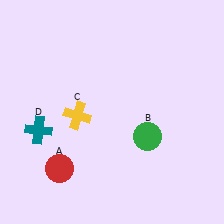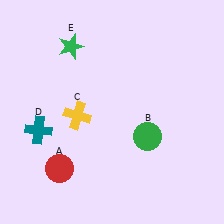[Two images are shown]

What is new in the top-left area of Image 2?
A green star (E) was added in the top-left area of Image 2.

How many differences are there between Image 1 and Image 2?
There is 1 difference between the two images.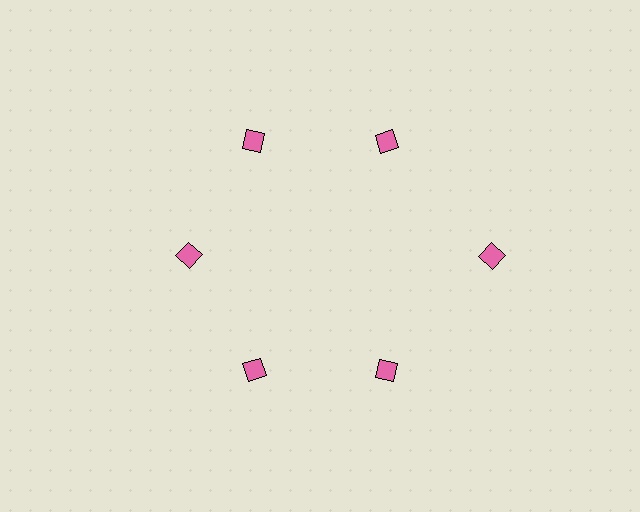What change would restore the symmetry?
The symmetry would be restored by moving it inward, back onto the ring so that all 6 diamonds sit at equal angles and equal distance from the center.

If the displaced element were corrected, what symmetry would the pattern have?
It would have 6-fold rotational symmetry — the pattern would map onto itself every 60 degrees.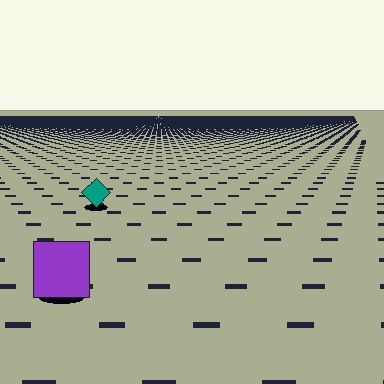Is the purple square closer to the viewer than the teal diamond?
Yes. The purple square is closer — you can tell from the texture gradient: the ground texture is coarser near it.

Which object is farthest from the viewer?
The teal diamond is farthest from the viewer. It appears smaller and the ground texture around it is denser.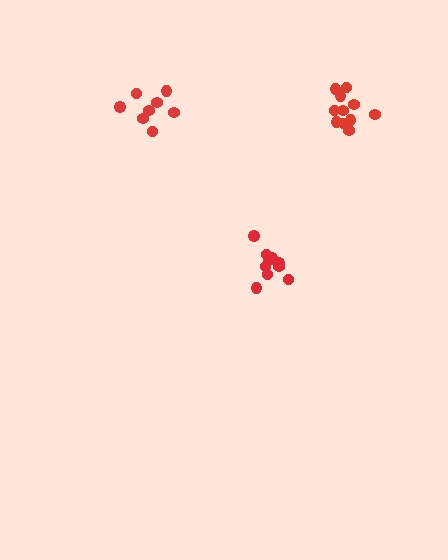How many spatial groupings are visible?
There are 3 spatial groupings.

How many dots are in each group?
Group 1: 8 dots, Group 2: 11 dots, Group 3: 11 dots (30 total).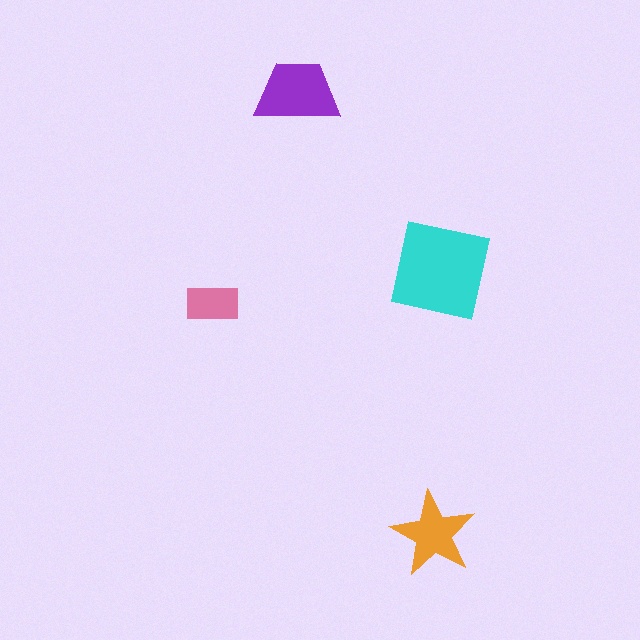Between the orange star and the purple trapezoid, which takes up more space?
The purple trapezoid.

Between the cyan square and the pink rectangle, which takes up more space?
The cyan square.